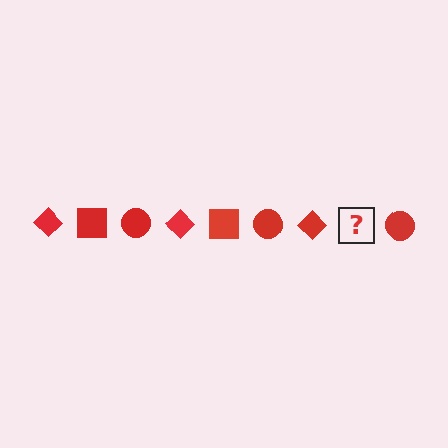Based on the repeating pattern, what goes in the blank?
The blank should be a red square.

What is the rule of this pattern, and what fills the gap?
The rule is that the pattern cycles through diamond, square, circle shapes in red. The gap should be filled with a red square.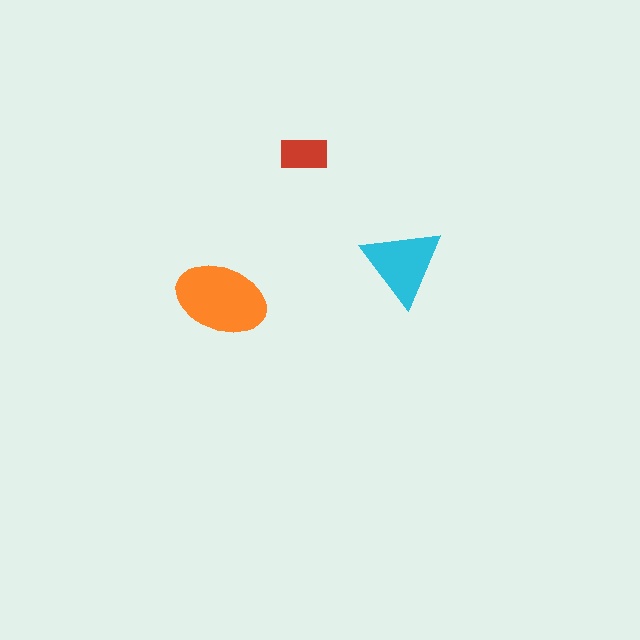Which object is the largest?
The orange ellipse.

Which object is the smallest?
The red rectangle.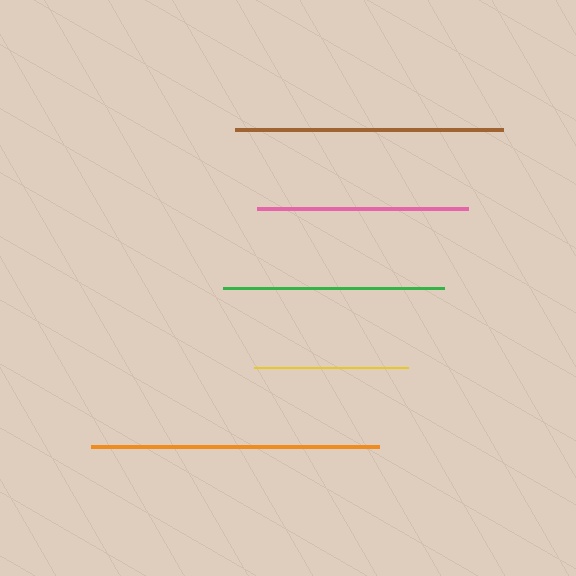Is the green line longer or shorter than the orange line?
The orange line is longer than the green line.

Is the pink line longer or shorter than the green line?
The green line is longer than the pink line.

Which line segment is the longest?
The orange line is the longest at approximately 288 pixels.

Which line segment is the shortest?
The yellow line is the shortest at approximately 154 pixels.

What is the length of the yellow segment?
The yellow segment is approximately 154 pixels long.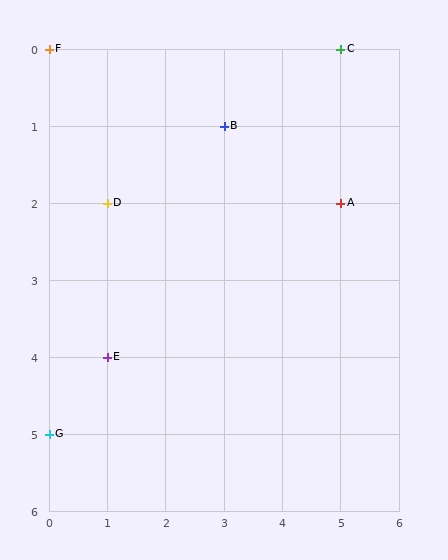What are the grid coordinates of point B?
Point B is at grid coordinates (3, 1).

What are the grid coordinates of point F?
Point F is at grid coordinates (0, 0).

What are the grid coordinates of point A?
Point A is at grid coordinates (5, 2).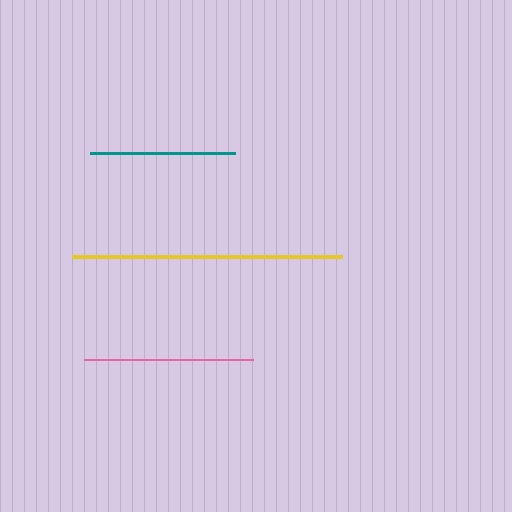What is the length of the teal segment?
The teal segment is approximately 145 pixels long.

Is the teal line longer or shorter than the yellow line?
The yellow line is longer than the teal line.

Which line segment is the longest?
The yellow line is the longest at approximately 270 pixels.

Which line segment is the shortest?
The teal line is the shortest at approximately 145 pixels.